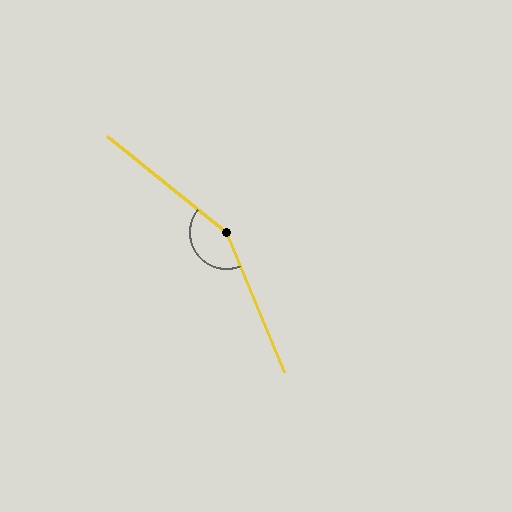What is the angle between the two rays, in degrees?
Approximately 151 degrees.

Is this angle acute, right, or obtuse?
It is obtuse.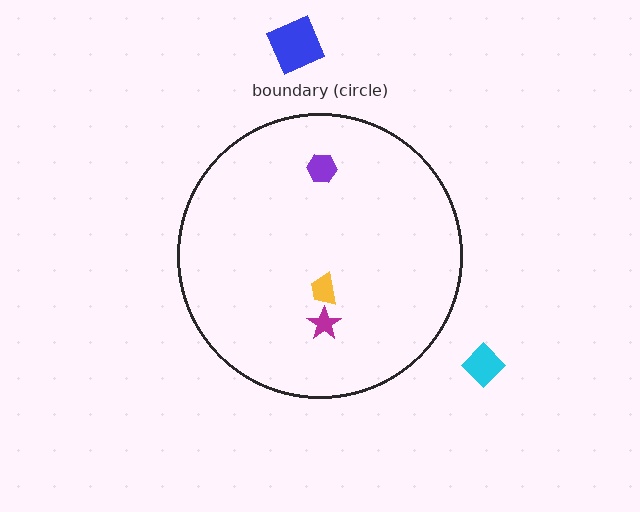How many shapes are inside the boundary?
3 inside, 2 outside.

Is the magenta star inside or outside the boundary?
Inside.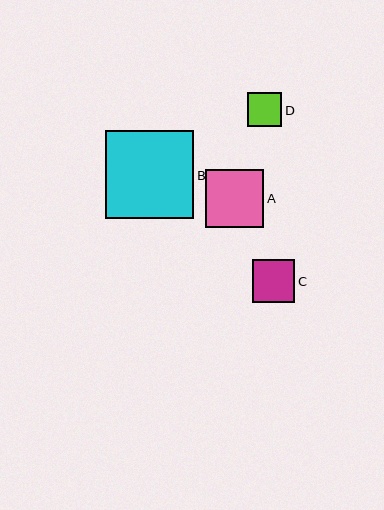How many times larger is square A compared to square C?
Square A is approximately 1.4 times the size of square C.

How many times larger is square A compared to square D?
Square A is approximately 1.7 times the size of square D.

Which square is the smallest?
Square D is the smallest with a size of approximately 34 pixels.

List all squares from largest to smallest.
From largest to smallest: B, A, C, D.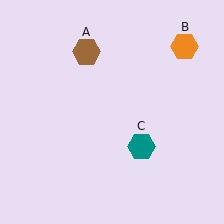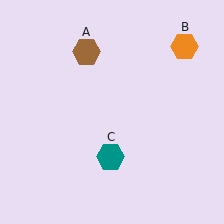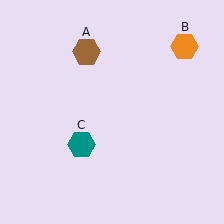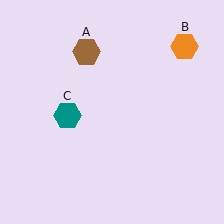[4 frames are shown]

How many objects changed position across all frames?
1 object changed position: teal hexagon (object C).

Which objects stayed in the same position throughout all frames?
Brown hexagon (object A) and orange hexagon (object B) remained stationary.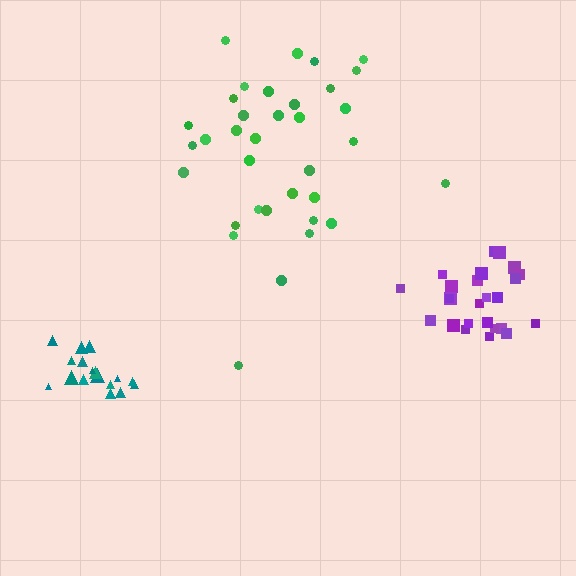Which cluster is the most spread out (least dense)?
Green.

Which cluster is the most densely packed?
Teal.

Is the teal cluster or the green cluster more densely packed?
Teal.